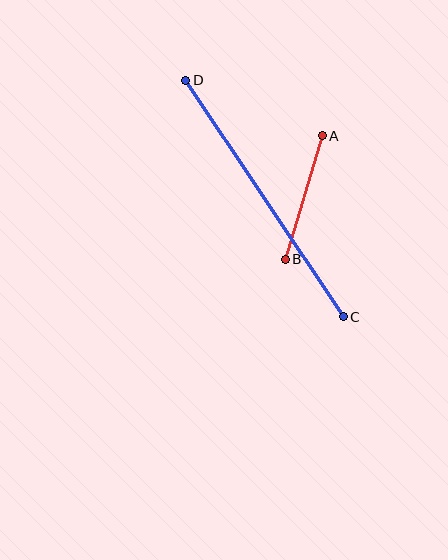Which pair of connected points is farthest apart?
Points C and D are farthest apart.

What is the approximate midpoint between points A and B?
The midpoint is at approximately (304, 198) pixels.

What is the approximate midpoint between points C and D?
The midpoint is at approximately (265, 198) pixels.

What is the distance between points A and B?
The distance is approximately 129 pixels.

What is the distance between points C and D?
The distance is approximately 284 pixels.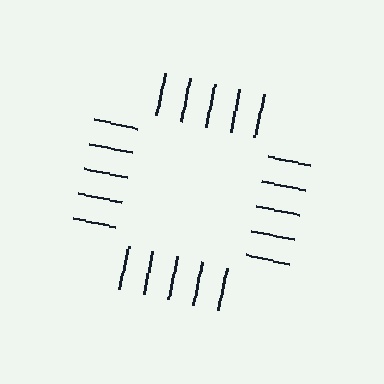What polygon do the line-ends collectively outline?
An illusory square — the line segments terminate on its edges but no continuous stroke is drawn.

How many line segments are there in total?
20 — 5 along each of the 4 edges.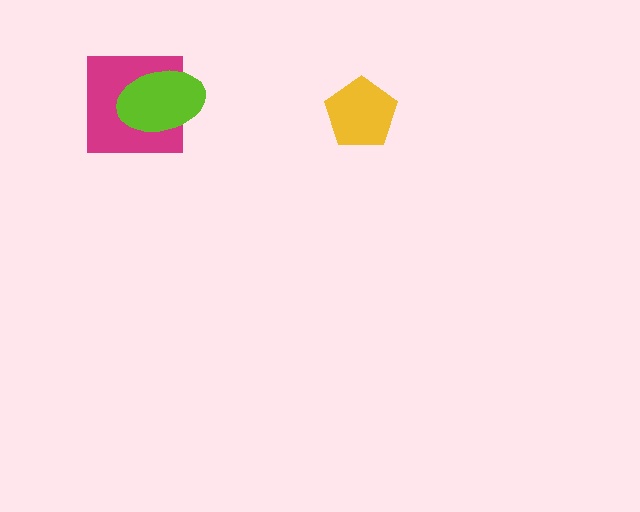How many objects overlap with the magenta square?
1 object overlaps with the magenta square.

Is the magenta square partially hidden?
Yes, it is partially covered by another shape.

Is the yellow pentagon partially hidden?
No, no other shape covers it.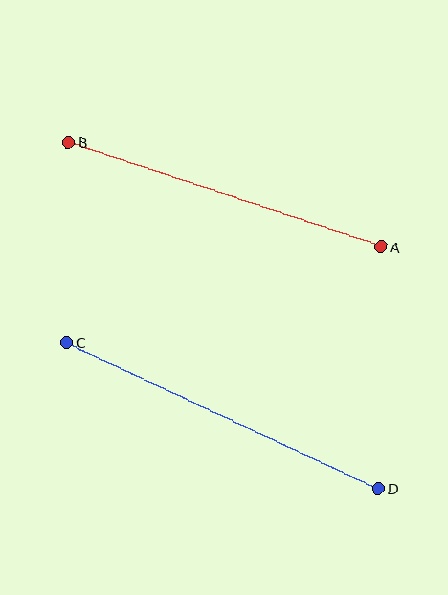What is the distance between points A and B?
The distance is approximately 329 pixels.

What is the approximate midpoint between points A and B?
The midpoint is at approximately (225, 194) pixels.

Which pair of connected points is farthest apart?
Points C and D are farthest apart.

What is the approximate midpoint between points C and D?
The midpoint is at approximately (222, 415) pixels.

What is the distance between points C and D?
The distance is approximately 344 pixels.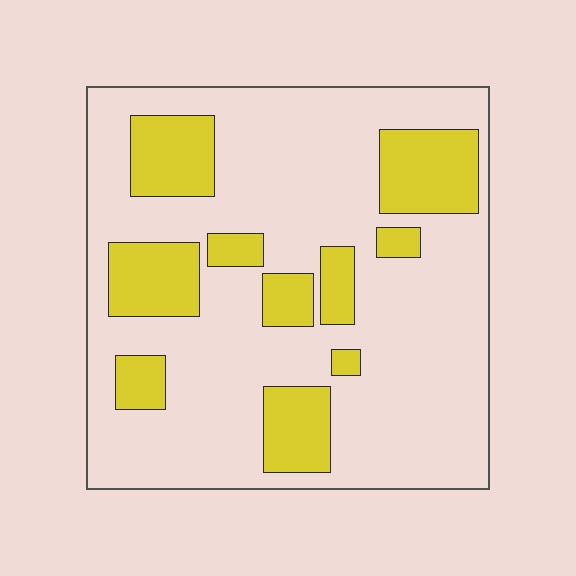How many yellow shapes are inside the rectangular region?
10.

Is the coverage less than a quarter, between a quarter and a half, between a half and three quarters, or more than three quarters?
Between a quarter and a half.